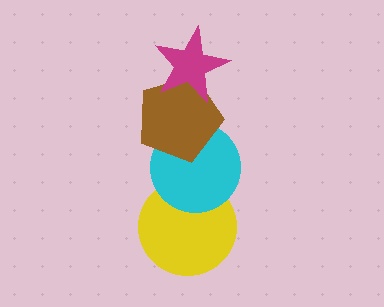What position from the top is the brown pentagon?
The brown pentagon is 2nd from the top.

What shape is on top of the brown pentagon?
The magenta star is on top of the brown pentagon.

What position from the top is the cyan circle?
The cyan circle is 3rd from the top.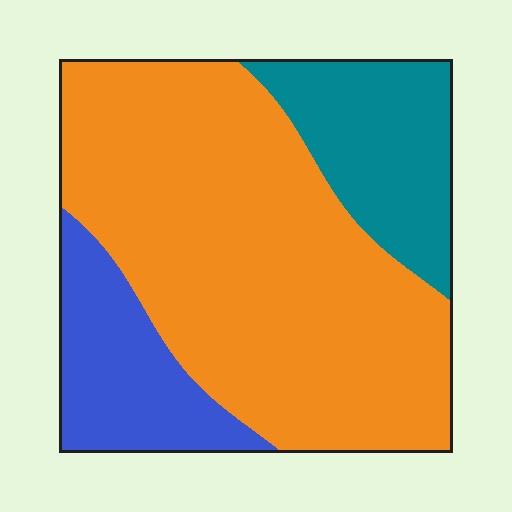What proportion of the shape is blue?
Blue covers 17% of the shape.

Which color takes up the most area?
Orange, at roughly 65%.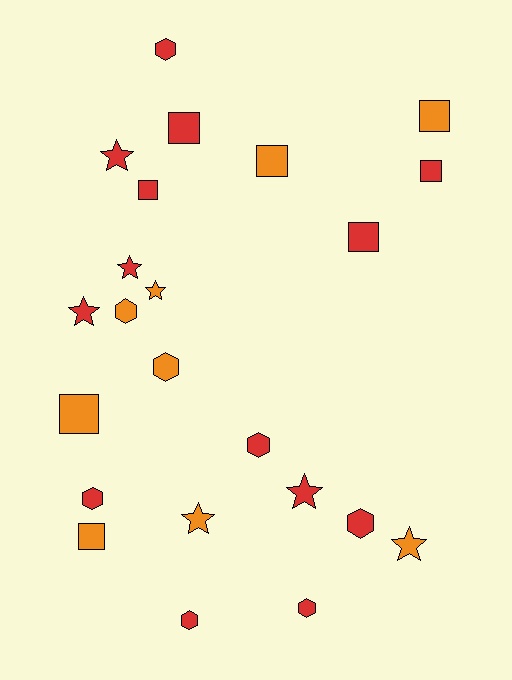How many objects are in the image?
There are 23 objects.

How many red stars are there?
There are 4 red stars.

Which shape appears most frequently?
Square, with 8 objects.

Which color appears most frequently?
Red, with 14 objects.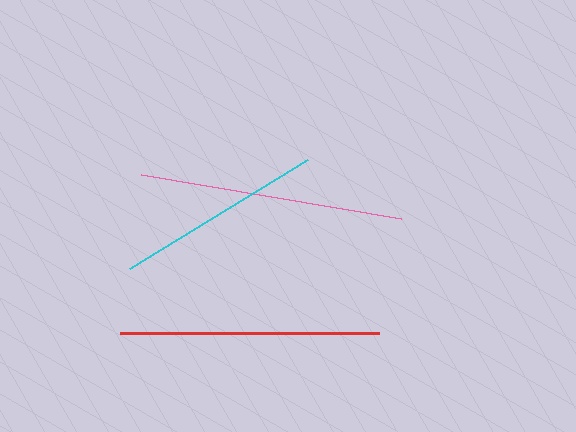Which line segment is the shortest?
The cyan line is the shortest at approximately 208 pixels.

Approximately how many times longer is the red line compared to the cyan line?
The red line is approximately 1.2 times the length of the cyan line.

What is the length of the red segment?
The red segment is approximately 259 pixels long.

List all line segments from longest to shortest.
From longest to shortest: pink, red, cyan.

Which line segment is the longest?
The pink line is the longest at approximately 264 pixels.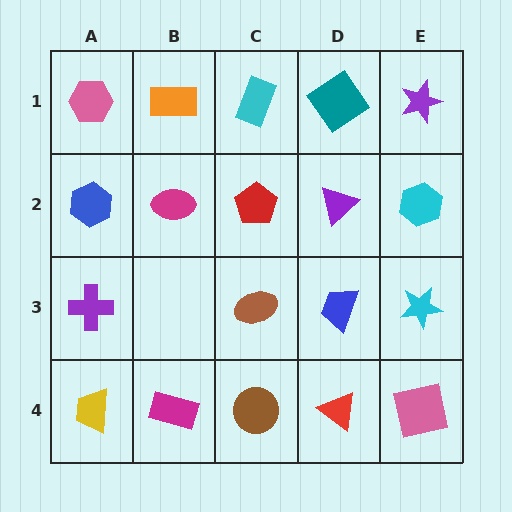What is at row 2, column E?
A cyan hexagon.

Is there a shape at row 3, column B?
No, that cell is empty.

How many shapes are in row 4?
5 shapes.